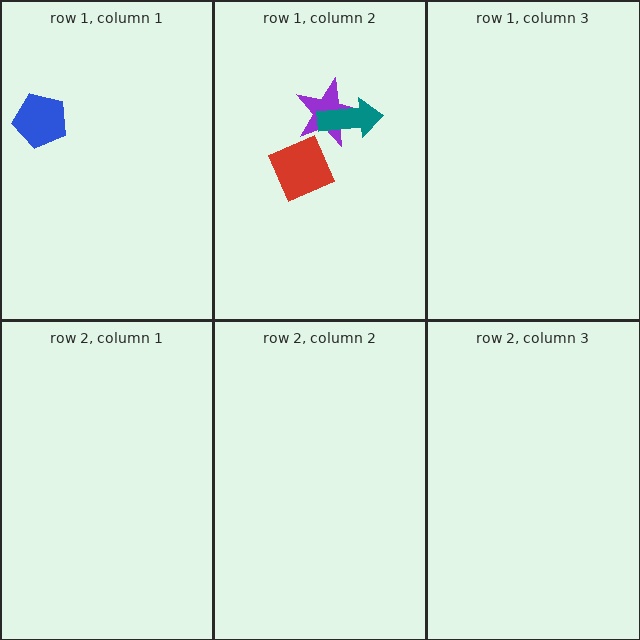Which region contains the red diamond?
The row 1, column 2 region.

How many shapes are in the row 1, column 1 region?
1.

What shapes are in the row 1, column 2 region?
The purple star, the teal arrow, the red diamond.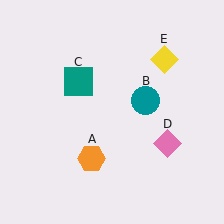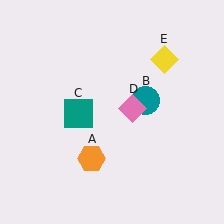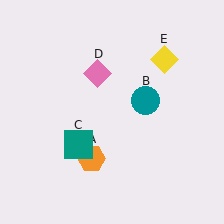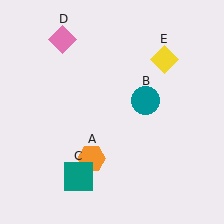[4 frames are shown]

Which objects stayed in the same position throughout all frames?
Orange hexagon (object A) and teal circle (object B) and yellow diamond (object E) remained stationary.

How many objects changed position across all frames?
2 objects changed position: teal square (object C), pink diamond (object D).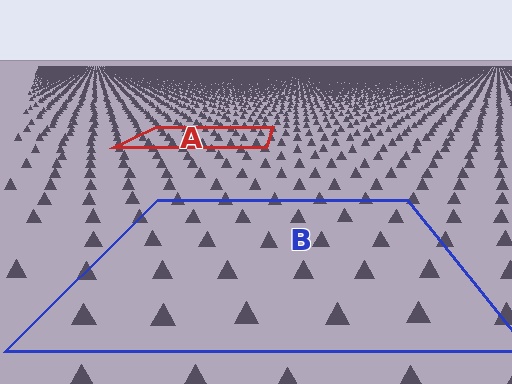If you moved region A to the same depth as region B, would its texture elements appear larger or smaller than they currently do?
They would appear larger. At a closer depth, the same texture elements are projected at a bigger on-screen size.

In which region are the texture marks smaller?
The texture marks are smaller in region A, because it is farther away.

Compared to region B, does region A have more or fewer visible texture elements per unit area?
Region A has more texture elements per unit area — they are packed more densely because it is farther away.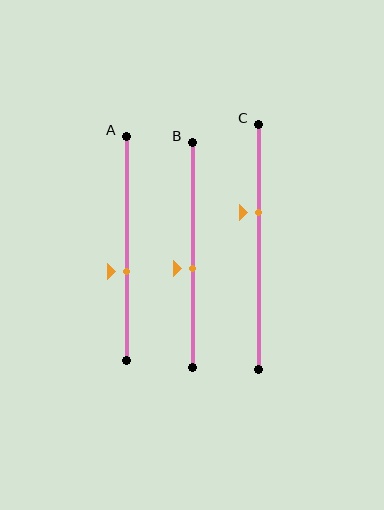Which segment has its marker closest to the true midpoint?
Segment B has its marker closest to the true midpoint.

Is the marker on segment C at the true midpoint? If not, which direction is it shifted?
No, the marker on segment C is shifted upward by about 14% of the segment length.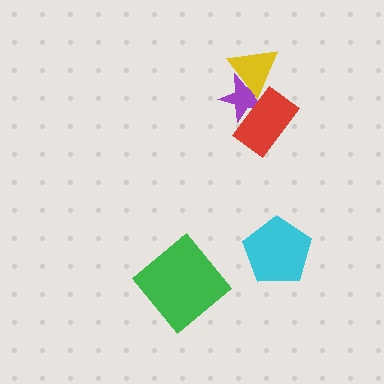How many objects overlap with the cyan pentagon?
0 objects overlap with the cyan pentagon.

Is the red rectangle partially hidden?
No, no other shape covers it.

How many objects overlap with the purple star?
2 objects overlap with the purple star.